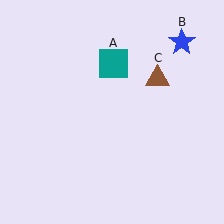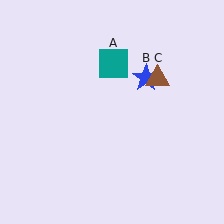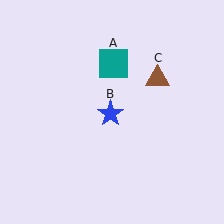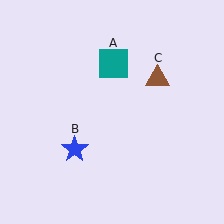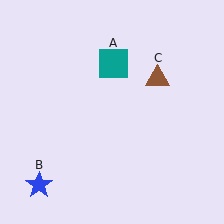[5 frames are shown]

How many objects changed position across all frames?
1 object changed position: blue star (object B).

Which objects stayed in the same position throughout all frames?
Teal square (object A) and brown triangle (object C) remained stationary.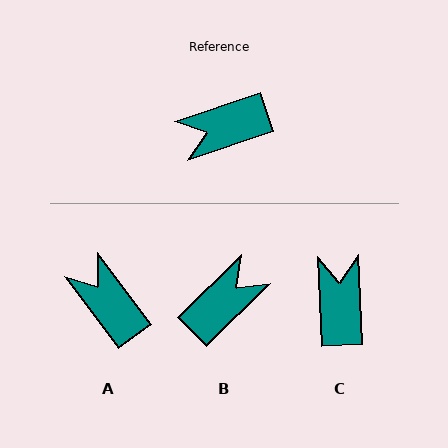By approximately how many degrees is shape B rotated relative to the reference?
Approximately 154 degrees clockwise.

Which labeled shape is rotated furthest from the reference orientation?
B, about 154 degrees away.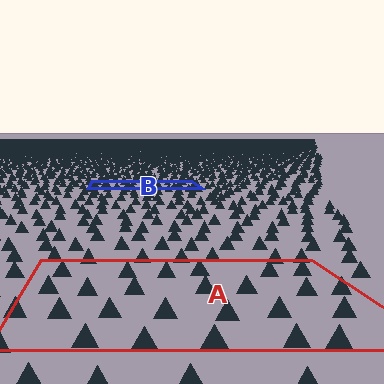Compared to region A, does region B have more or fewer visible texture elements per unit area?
Region B has more texture elements per unit area — they are packed more densely because it is farther away.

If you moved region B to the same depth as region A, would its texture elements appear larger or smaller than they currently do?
They would appear larger. At a closer depth, the same texture elements are projected at a bigger on-screen size.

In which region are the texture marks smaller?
The texture marks are smaller in region B, because it is farther away.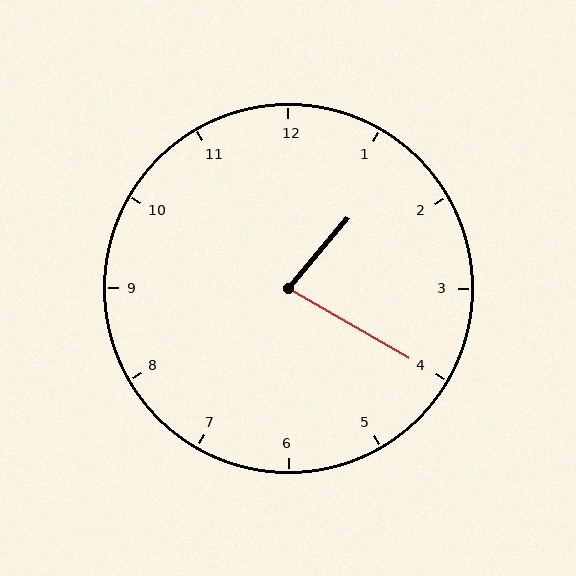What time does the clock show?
1:20.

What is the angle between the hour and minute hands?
Approximately 80 degrees.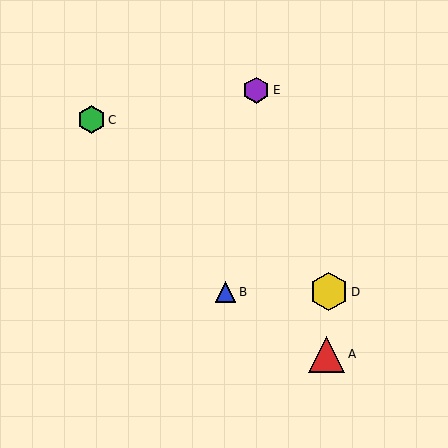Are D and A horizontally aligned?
No, D is at y≈292 and A is at y≈354.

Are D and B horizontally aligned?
Yes, both are at y≈292.